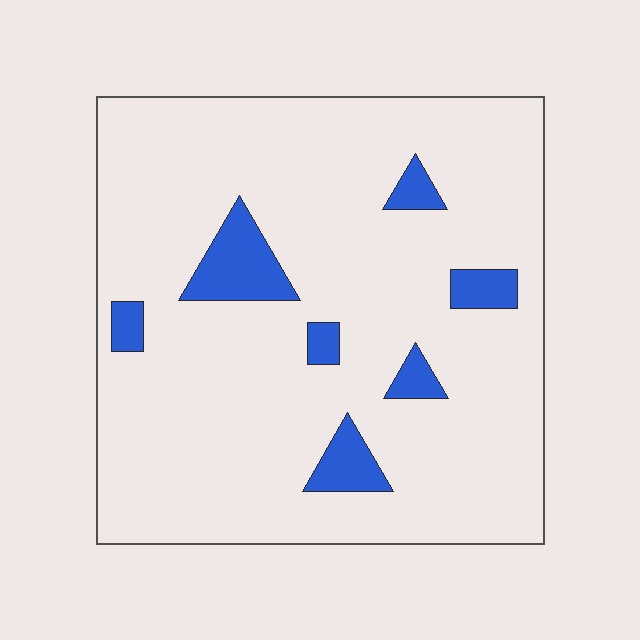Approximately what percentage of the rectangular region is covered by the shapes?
Approximately 10%.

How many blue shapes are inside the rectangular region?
7.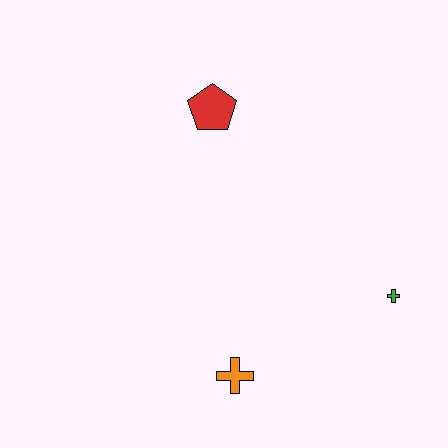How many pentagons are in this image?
There is 1 pentagon.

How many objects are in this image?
There are 3 objects.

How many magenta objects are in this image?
There are no magenta objects.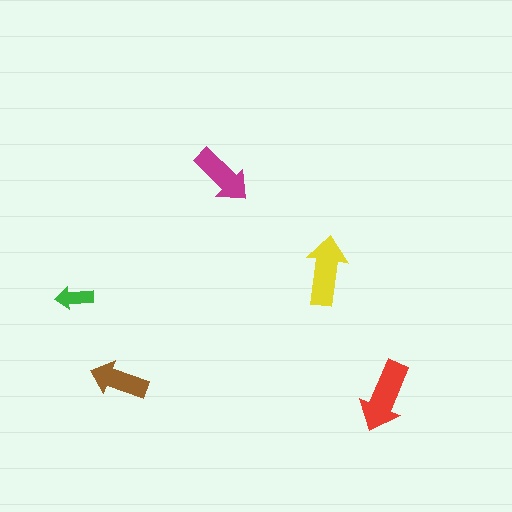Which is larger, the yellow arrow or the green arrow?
The yellow one.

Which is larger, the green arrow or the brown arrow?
The brown one.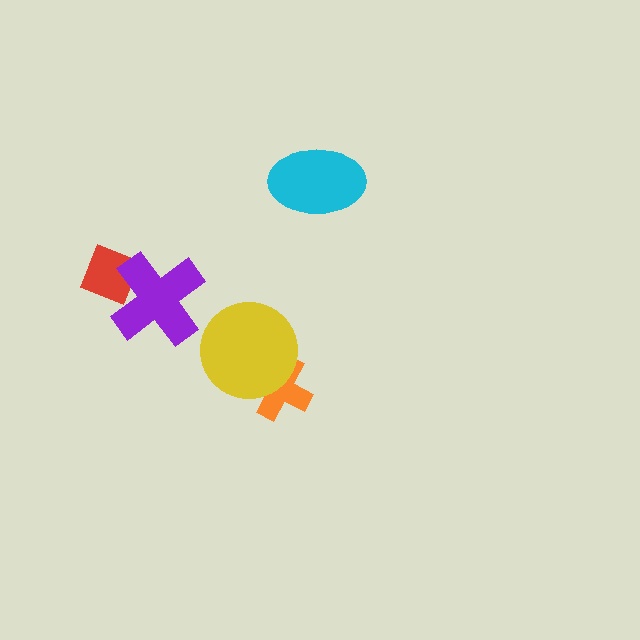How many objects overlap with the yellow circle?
1 object overlaps with the yellow circle.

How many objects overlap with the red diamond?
1 object overlaps with the red diamond.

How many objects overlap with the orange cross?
1 object overlaps with the orange cross.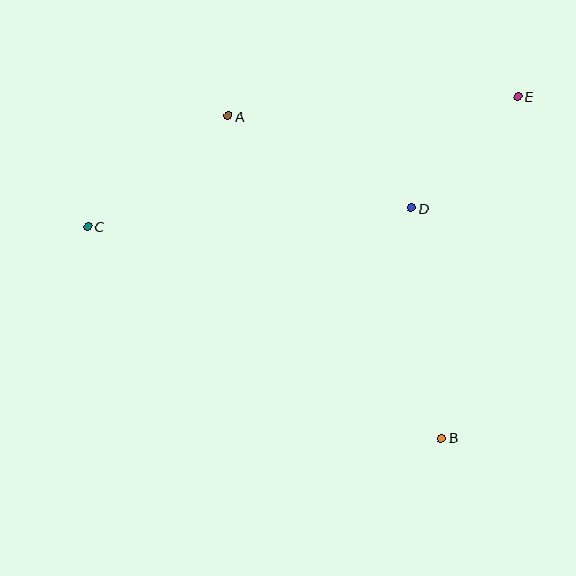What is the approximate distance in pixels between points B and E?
The distance between B and E is approximately 350 pixels.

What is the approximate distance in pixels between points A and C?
The distance between A and C is approximately 178 pixels.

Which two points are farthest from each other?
Points C and E are farthest from each other.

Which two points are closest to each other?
Points D and E are closest to each other.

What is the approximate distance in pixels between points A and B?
The distance between A and B is approximately 386 pixels.